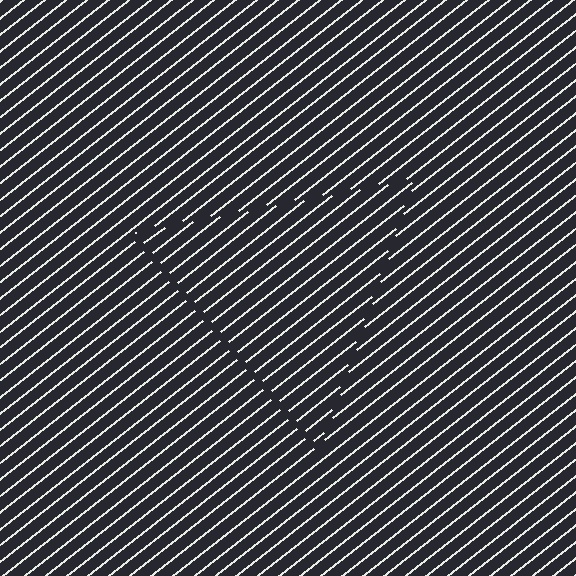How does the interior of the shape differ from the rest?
The interior of the shape contains the same grating, shifted by half a period — the contour is defined by the phase discontinuity where line-ends from the inner and outer gratings abut.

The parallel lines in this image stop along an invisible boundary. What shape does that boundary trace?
An illusory triangle. The interior of the shape contains the same grating, shifted by half a period — the contour is defined by the phase discontinuity where line-ends from the inner and outer gratings abut.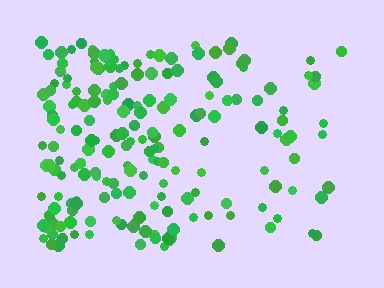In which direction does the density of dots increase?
From right to left, with the left side densest.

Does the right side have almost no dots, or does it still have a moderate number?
Still a moderate number, just noticeably fewer than the left.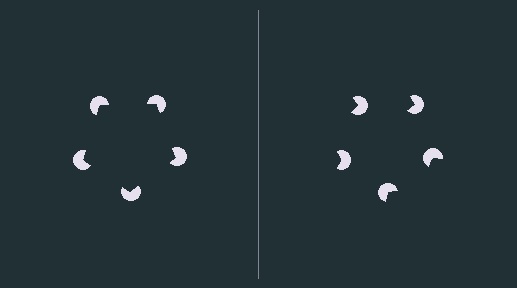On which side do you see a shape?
An illusory pentagon appears on the left side. On the right side the wedge cuts are rotated, so no coherent shape forms.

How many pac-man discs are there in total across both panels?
10 — 5 on each side.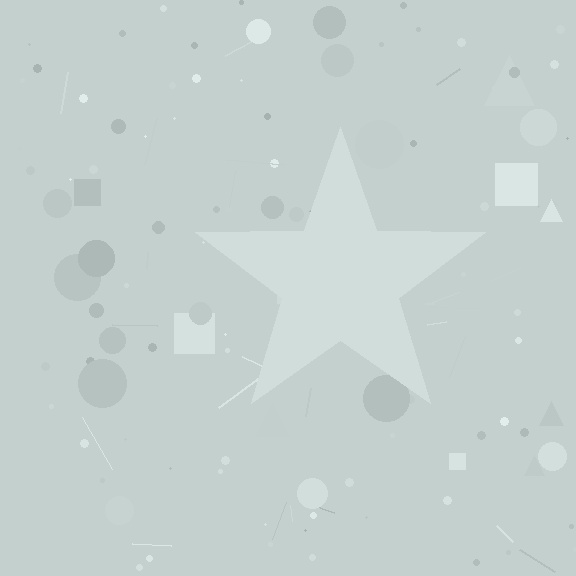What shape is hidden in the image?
A star is hidden in the image.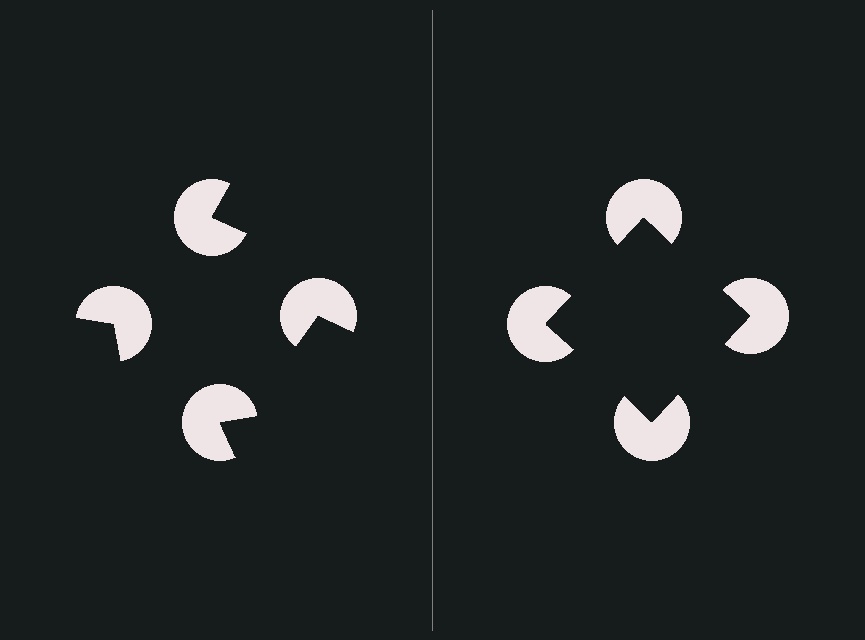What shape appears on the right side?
An illusory square.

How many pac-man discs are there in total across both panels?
8 — 4 on each side.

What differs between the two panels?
The pac-man discs are positioned identically on both sides; only the wedge orientations differ. On the right they align to a square; on the left they are misaligned.